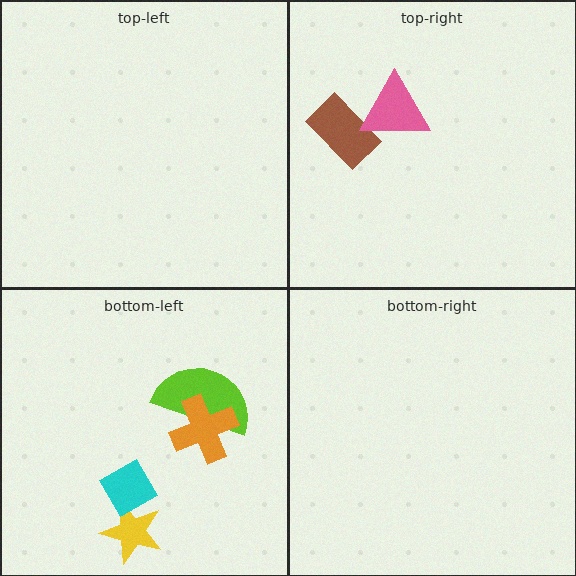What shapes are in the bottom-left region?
The lime semicircle, the orange cross, the yellow star, the cyan diamond.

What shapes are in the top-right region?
The brown rectangle, the pink triangle.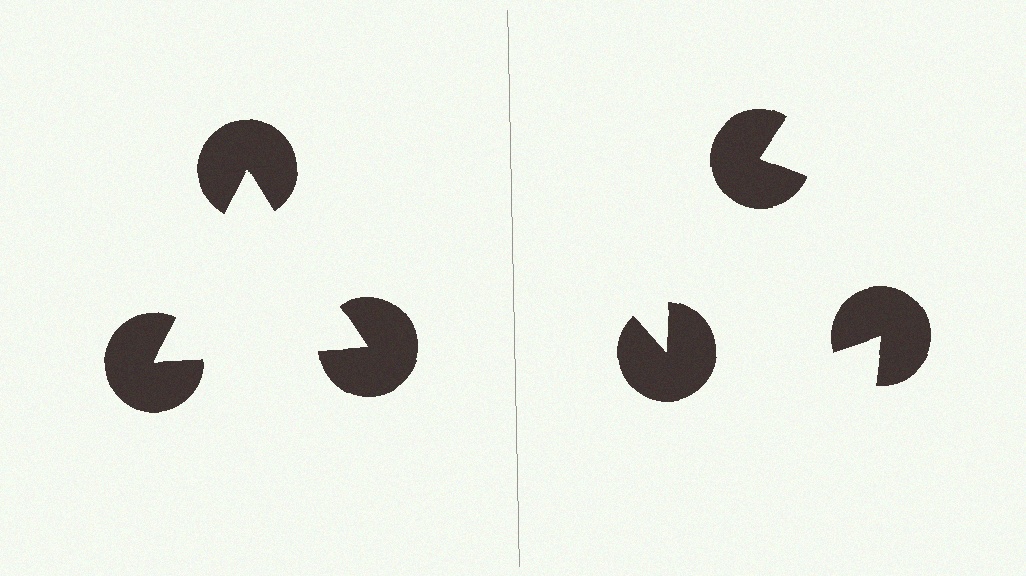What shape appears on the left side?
An illusory triangle.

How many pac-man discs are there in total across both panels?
6 — 3 on each side.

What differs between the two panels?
The pac-man discs are positioned identically on both sides; only the wedge orientations differ. On the left they align to a triangle; on the right they are misaligned.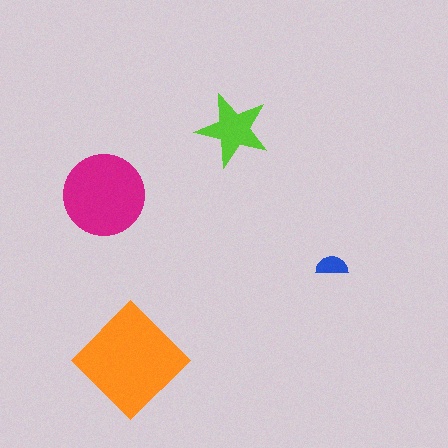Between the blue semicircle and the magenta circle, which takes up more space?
The magenta circle.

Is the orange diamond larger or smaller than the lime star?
Larger.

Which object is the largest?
The orange diamond.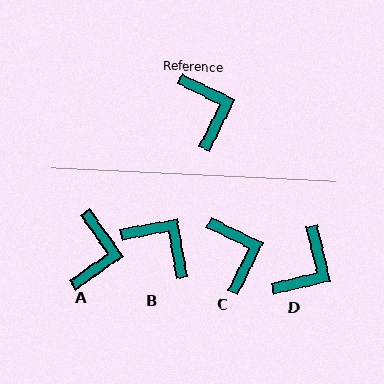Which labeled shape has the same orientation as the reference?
C.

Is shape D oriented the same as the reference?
No, it is off by about 51 degrees.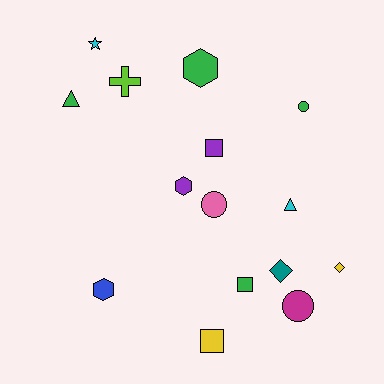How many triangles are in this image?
There are 2 triangles.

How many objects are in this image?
There are 15 objects.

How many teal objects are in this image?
There is 1 teal object.